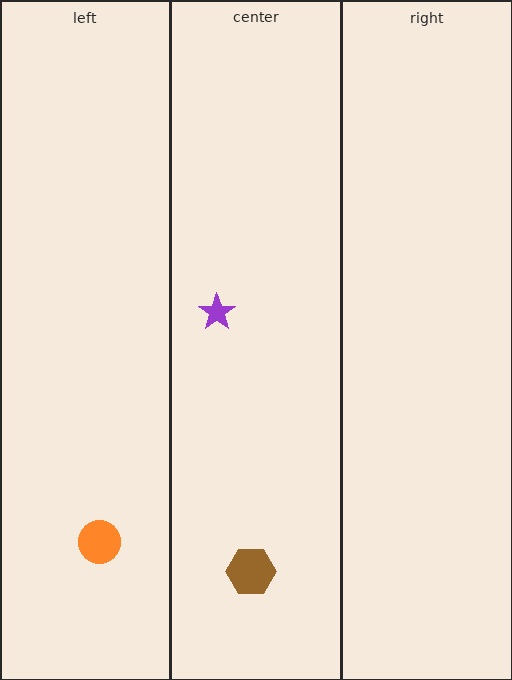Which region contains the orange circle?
The left region.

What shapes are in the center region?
The purple star, the brown hexagon.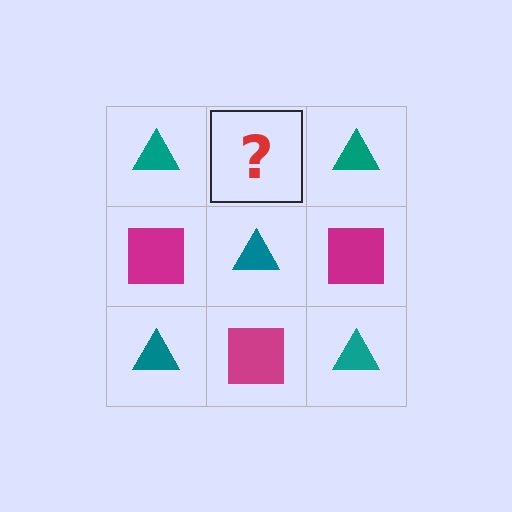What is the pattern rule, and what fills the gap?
The rule is that it alternates teal triangle and magenta square in a checkerboard pattern. The gap should be filled with a magenta square.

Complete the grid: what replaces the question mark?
The question mark should be replaced with a magenta square.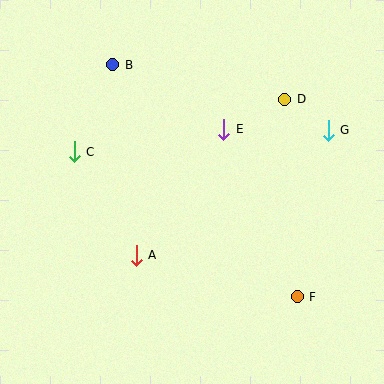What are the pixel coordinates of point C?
Point C is at (74, 152).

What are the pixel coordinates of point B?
Point B is at (113, 65).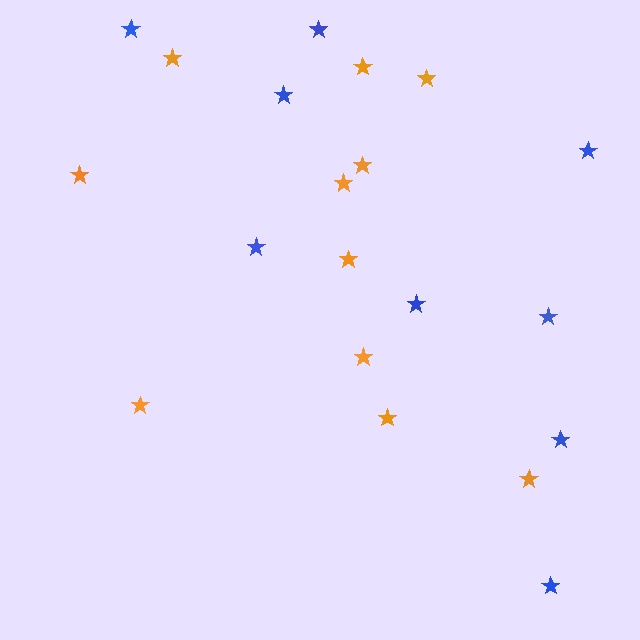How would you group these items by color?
There are 2 groups: one group of orange stars (11) and one group of blue stars (9).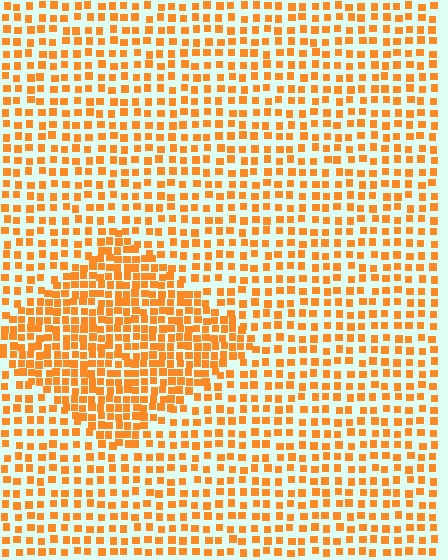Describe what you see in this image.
The image contains small orange elements arranged at two different densities. A diamond-shaped region is visible where the elements are more densely packed than the surrounding area.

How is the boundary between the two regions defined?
The boundary is defined by a change in element density (approximately 1.8x ratio). All elements are the same color, size, and shape.